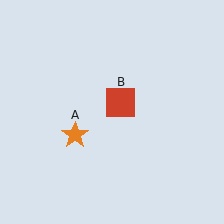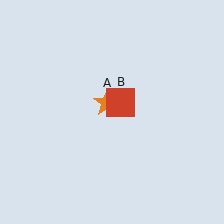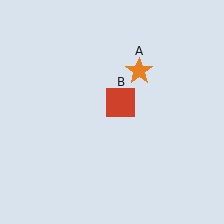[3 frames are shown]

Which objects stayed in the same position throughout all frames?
Red square (object B) remained stationary.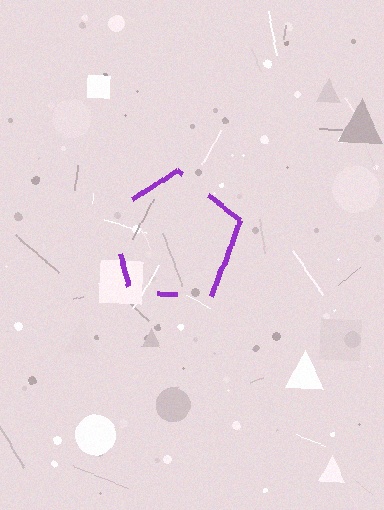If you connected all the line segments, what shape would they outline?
They would outline a pentagon.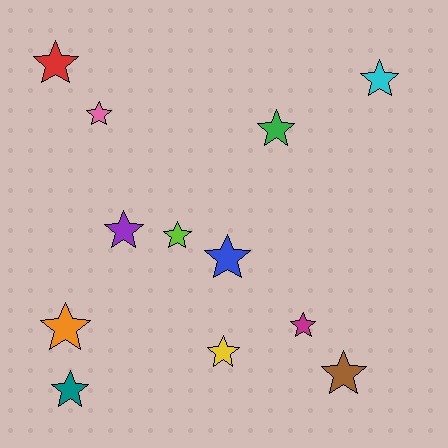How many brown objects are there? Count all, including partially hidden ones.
There is 1 brown object.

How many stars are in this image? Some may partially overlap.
There are 12 stars.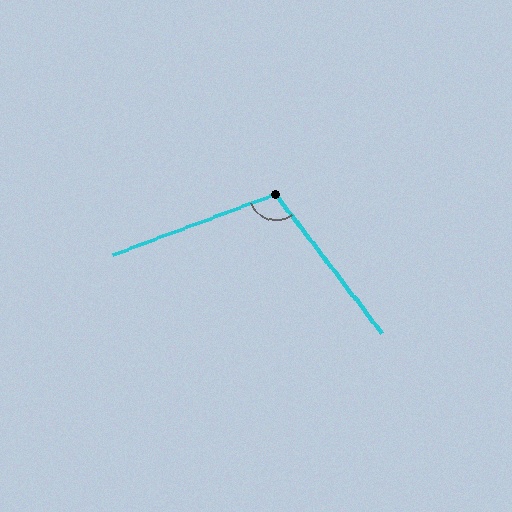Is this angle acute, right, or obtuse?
It is obtuse.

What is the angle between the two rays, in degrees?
Approximately 107 degrees.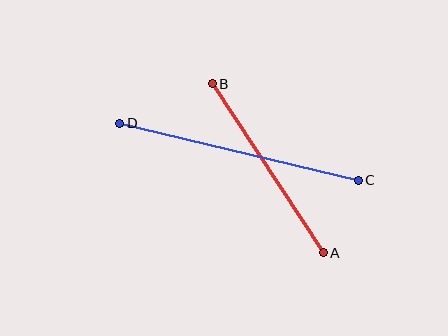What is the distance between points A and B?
The distance is approximately 202 pixels.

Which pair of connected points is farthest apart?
Points C and D are farthest apart.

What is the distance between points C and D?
The distance is approximately 245 pixels.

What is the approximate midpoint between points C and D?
The midpoint is at approximately (239, 152) pixels.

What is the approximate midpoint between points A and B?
The midpoint is at approximately (268, 168) pixels.